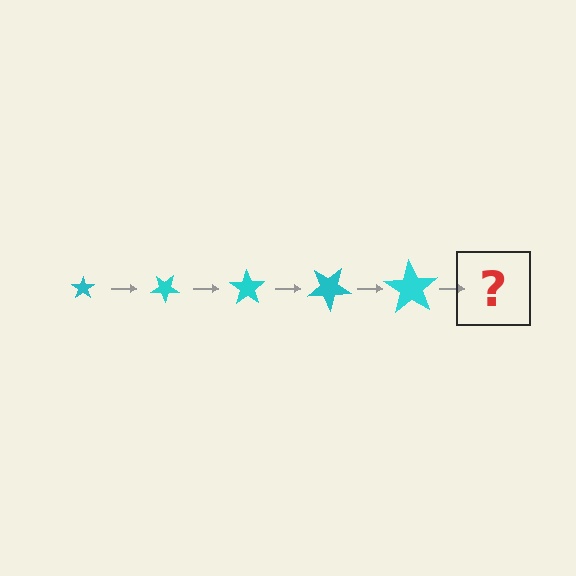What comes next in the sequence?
The next element should be a star, larger than the previous one and rotated 175 degrees from the start.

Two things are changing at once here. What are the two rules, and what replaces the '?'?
The two rules are that the star grows larger each step and it rotates 35 degrees each step. The '?' should be a star, larger than the previous one and rotated 175 degrees from the start.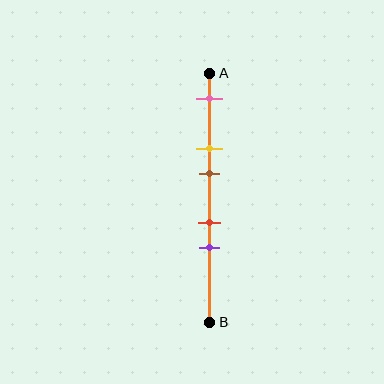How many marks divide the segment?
There are 5 marks dividing the segment.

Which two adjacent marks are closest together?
The red and purple marks are the closest adjacent pair.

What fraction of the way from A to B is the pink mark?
The pink mark is approximately 10% (0.1) of the way from A to B.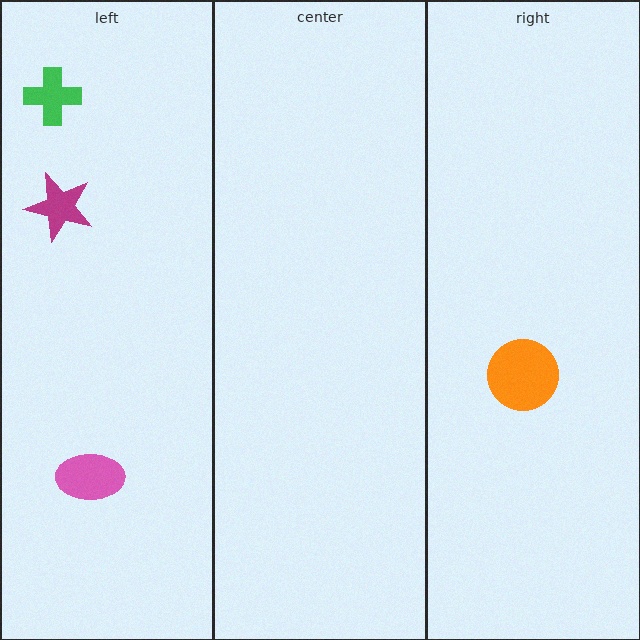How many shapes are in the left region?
3.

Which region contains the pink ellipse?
The left region.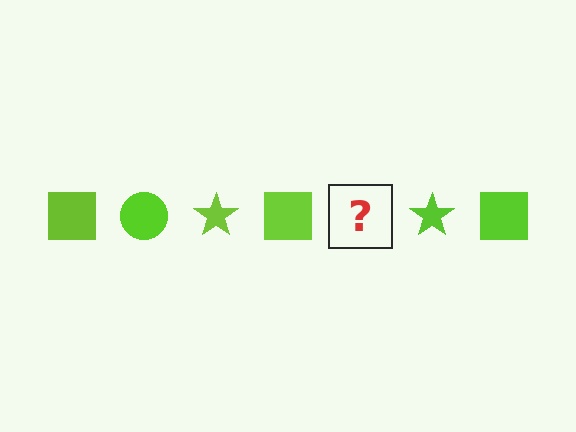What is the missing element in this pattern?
The missing element is a lime circle.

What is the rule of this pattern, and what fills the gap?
The rule is that the pattern cycles through square, circle, star shapes in lime. The gap should be filled with a lime circle.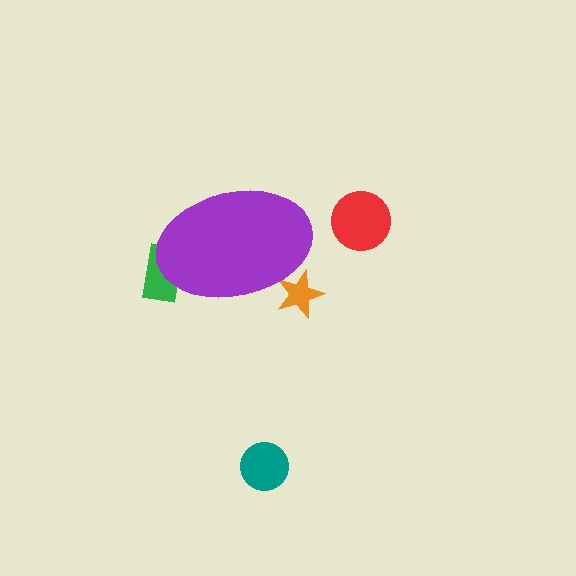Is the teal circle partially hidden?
No, the teal circle is fully visible.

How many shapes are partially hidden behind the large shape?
2 shapes are partially hidden.